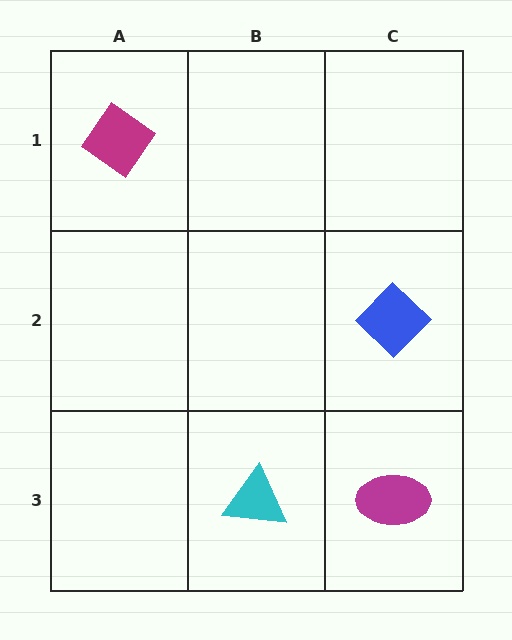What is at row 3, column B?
A cyan triangle.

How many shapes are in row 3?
2 shapes.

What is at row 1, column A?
A magenta diamond.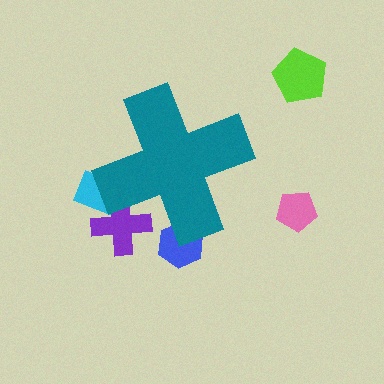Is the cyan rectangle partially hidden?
Yes, the cyan rectangle is partially hidden behind the teal cross.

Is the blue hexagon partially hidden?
Yes, the blue hexagon is partially hidden behind the teal cross.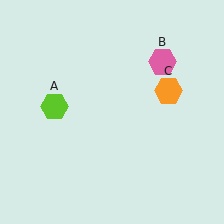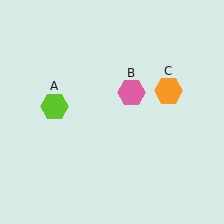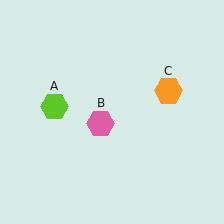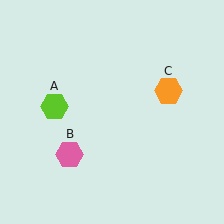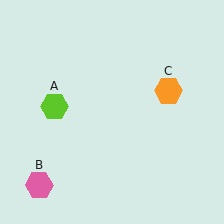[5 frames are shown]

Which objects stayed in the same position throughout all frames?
Lime hexagon (object A) and orange hexagon (object C) remained stationary.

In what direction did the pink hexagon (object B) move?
The pink hexagon (object B) moved down and to the left.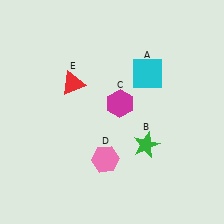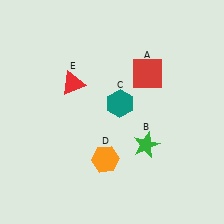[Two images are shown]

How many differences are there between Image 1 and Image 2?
There are 3 differences between the two images.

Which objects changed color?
A changed from cyan to red. C changed from magenta to teal. D changed from pink to orange.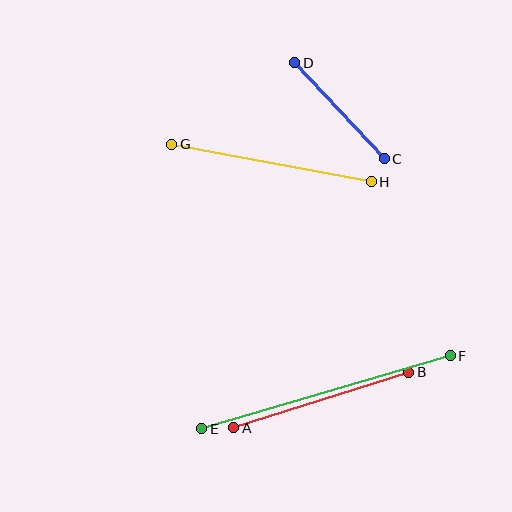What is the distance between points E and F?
The distance is approximately 259 pixels.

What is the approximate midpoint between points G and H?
The midpoint is at approximately (272, 163) pixels.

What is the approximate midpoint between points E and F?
The midpoint is at approximately (326, 392) pixels.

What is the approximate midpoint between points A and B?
The midpoint is at approximately (321, 400) pixels.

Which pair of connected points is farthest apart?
Points E and F are farthest apart.